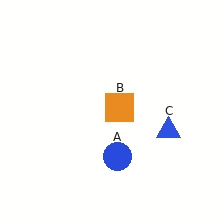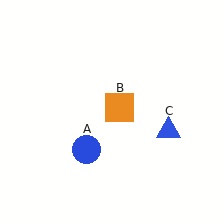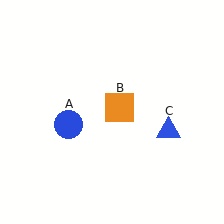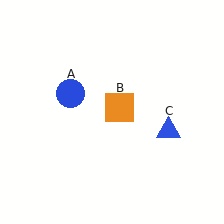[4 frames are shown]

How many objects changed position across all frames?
1 object changed position: blue circle (object A).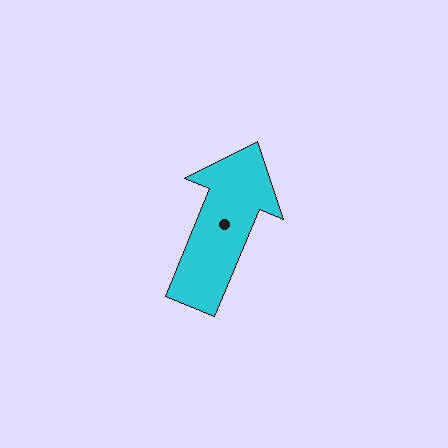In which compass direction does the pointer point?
North.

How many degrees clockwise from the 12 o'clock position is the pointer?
Approximately 22 degrees.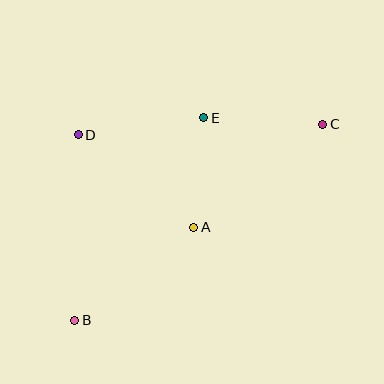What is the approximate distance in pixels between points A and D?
The distance between A and D is approximately 148 pixels.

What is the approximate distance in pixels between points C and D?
The distance between C and D is approximately 245 pixels.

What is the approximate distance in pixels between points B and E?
The distance between B and E is approximately 240 pixels.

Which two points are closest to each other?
Points A and E are closest to each other.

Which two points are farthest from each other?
Points B and C are farthest from each other.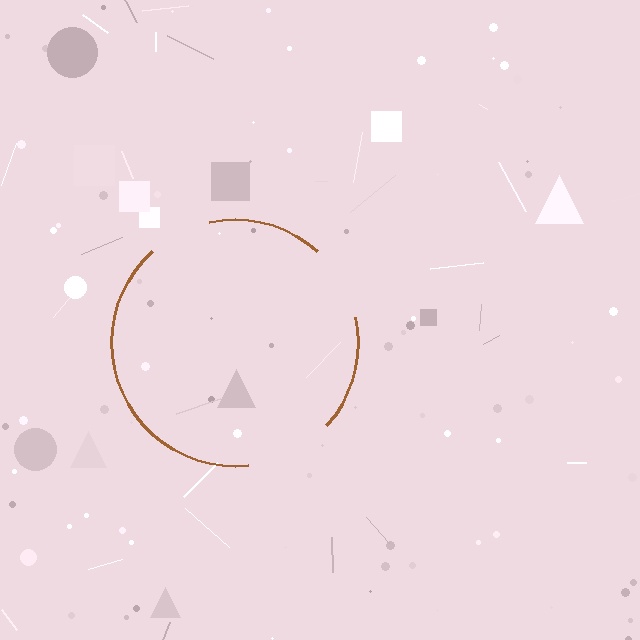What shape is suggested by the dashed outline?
The dashed outline suggests a circle.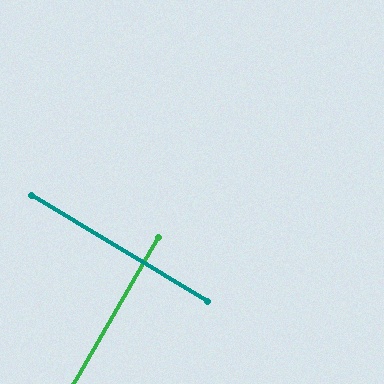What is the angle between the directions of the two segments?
Approximately 89 degrees.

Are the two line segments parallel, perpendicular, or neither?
Perpendicular — they meet at approximately 89°.